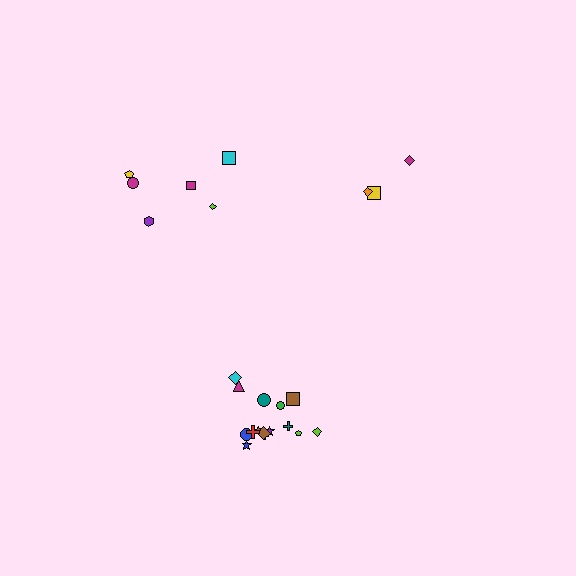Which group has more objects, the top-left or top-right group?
The top-left group.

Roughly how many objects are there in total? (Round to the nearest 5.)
Roughly 25 objects in total.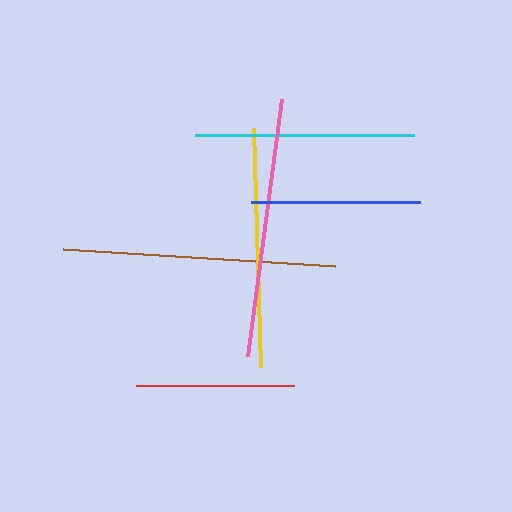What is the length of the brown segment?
The brown segment is approximately 272 pixels long.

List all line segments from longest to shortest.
From longest to shortest: brown, pink, yellow, cyan, blue, red.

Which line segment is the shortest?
The red line is the shortest at approximately 158 pixels.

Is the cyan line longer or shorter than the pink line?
The pink line is longer than the cyan line.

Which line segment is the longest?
The brown line is the longest at approximately 272 pixels.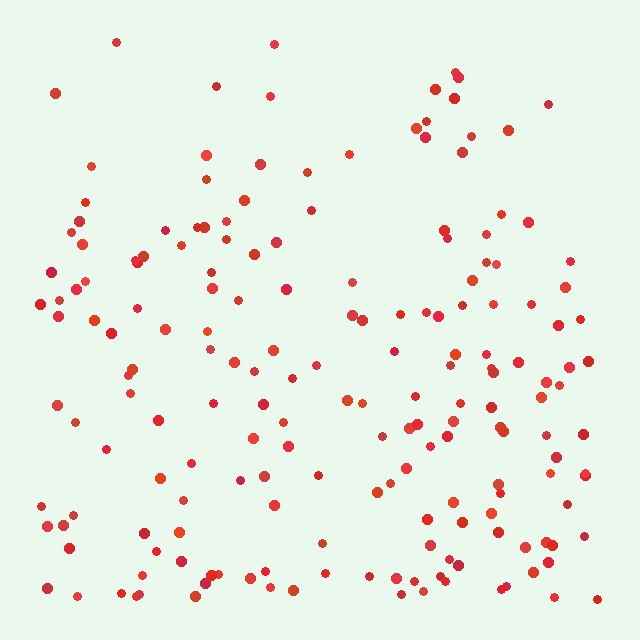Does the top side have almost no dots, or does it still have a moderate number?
Still a moderate number, just noticeably fewer than the bottom.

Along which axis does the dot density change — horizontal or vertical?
Vertical.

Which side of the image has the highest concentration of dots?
The bottom.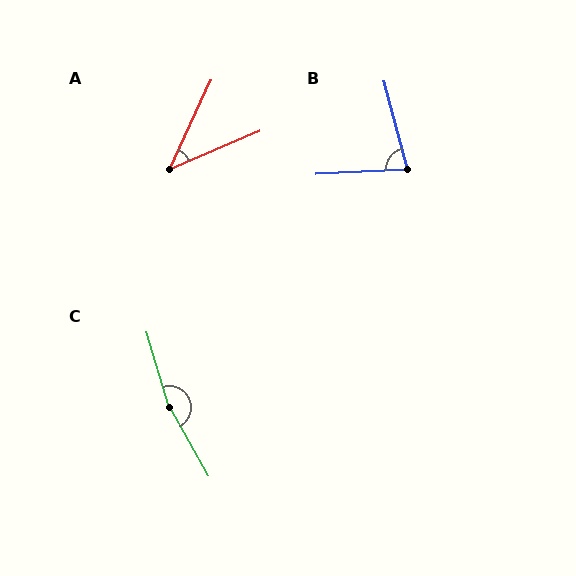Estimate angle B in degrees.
Approximately 78 degrees.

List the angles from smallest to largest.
A (42°), B (78°), C (167°).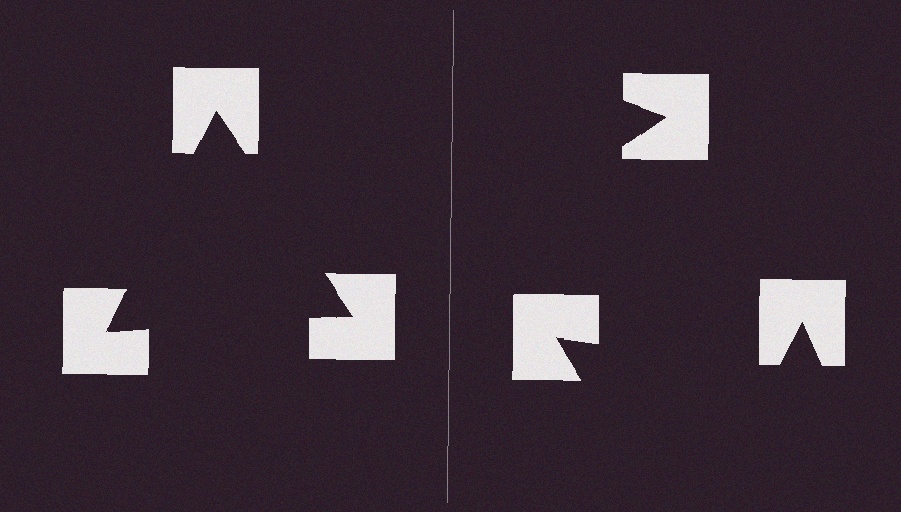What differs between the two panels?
The notched squares are positioned identically on both sides; only the wedge orientations differ. On the left they align to a triangle; on the right they are misaligned.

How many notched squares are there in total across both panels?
6 — 3 on each side.